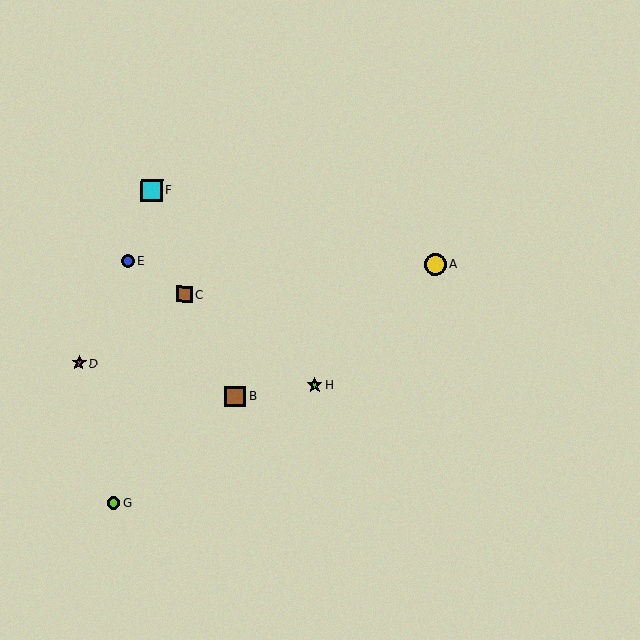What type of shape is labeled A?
Shape A is a yellow circle.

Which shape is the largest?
The cyan square (labeled F) is the largest.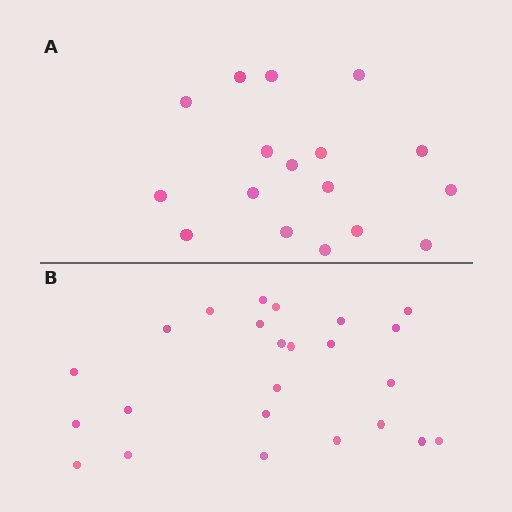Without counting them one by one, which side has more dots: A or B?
Region B (the bottom region) has more dots.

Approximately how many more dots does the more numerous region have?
Region B has roughly 8 or so more dots than region A.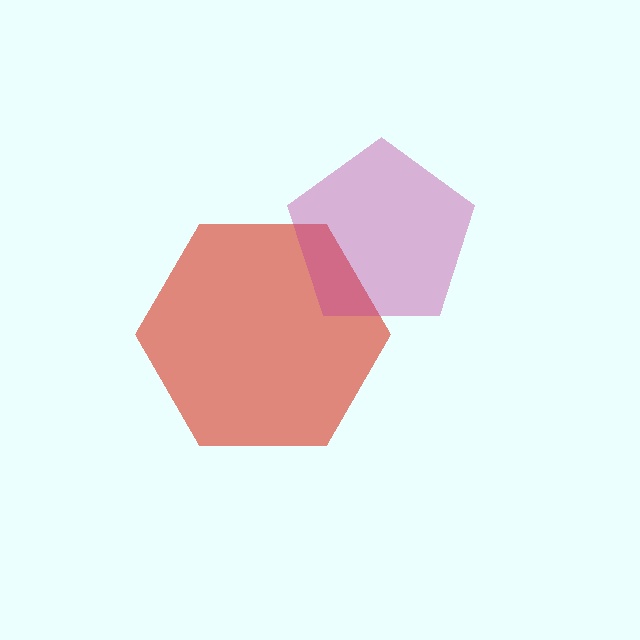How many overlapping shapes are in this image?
There are 2 overlapping shapes in the image.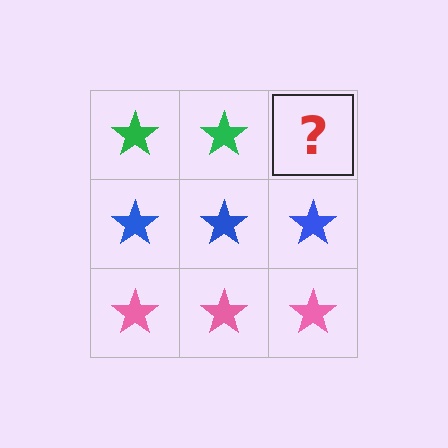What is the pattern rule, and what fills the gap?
The rule is that each row has a consistent color. The gap should be filled with a green star.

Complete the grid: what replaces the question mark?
The question mark should be replaced with a green star.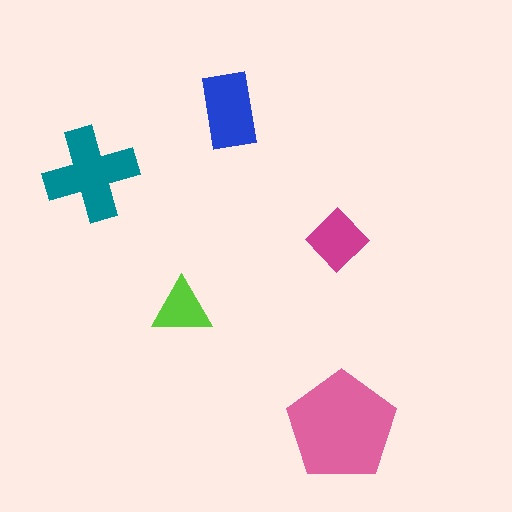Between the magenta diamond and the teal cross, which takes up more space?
The teal cross.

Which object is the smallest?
The lime triangle.